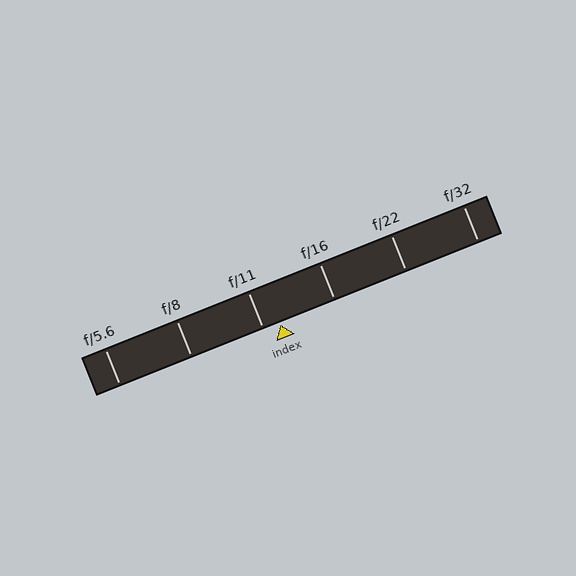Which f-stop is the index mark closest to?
The index mark is closest to f/11.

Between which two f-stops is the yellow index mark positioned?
The index mark is between f/11 and f/16.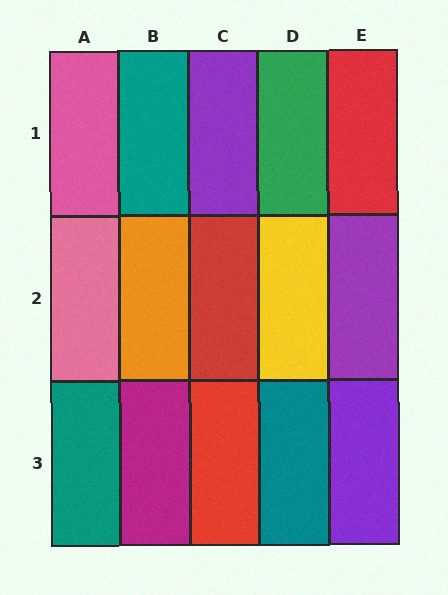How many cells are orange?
1 cell is orange.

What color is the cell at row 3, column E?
Purple.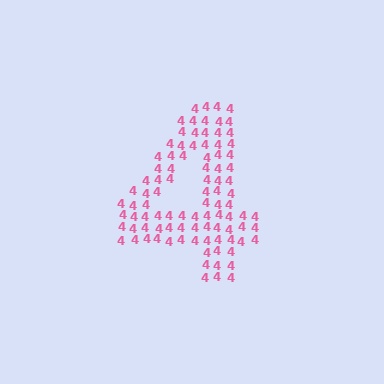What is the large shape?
The large shape is the digit 4.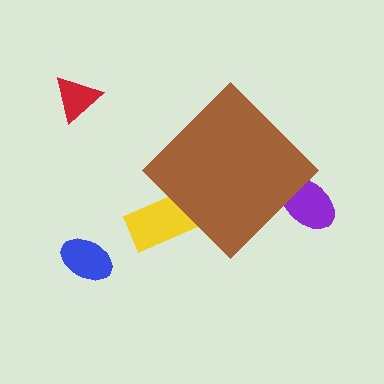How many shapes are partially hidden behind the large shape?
2 shapes are partially hidden.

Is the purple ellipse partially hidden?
Yes, the purple ellipse is partially hidden behind the brown diamond.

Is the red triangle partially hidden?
No, the red triangle is fully visible.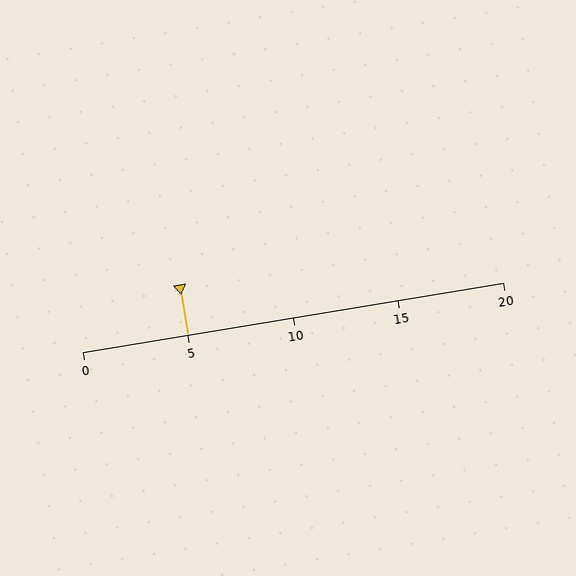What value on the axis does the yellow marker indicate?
The marker indicates approximately 5.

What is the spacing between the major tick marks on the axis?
The major ticks are spaced 5 apart.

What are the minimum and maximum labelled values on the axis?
The axis runs from 0 to 20.